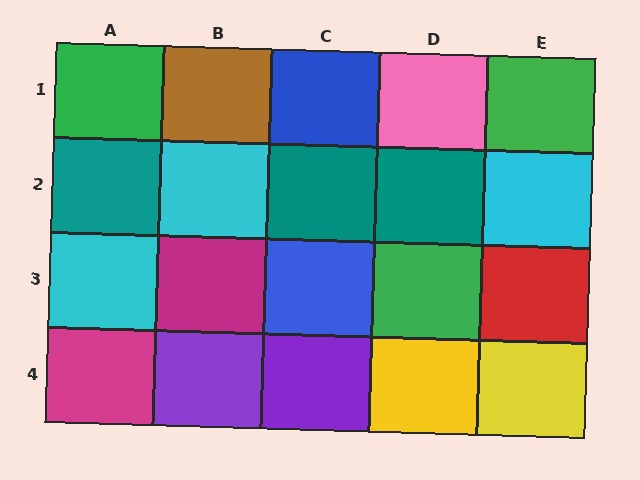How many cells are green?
3 cells are green.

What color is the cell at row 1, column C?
Blue.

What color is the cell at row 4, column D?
Yellow.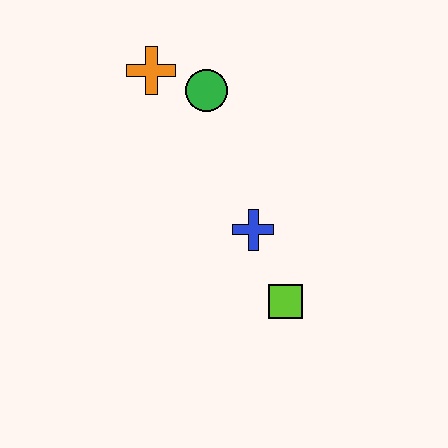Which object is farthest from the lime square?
The orange cross is farthest from the lime square.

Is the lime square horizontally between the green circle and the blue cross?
No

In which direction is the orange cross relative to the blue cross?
The orange cross is above the blue cross.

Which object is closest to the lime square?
The blue cross is closest to the lime square.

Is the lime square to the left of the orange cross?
No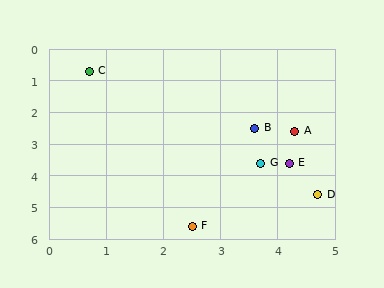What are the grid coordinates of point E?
Point E is at approximately (4.2, 3.6).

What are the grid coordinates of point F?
Point F is at approximately (2.5, 5.6).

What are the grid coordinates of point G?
Point G is at approximately (3.7, 3.6).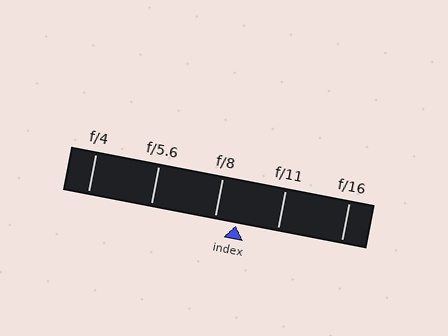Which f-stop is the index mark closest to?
The index mark is closest to f/8.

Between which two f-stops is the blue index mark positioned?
The index mark is between f/8 and f/11.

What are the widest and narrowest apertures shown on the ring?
The widest aperture shown is f/4 and the narrowest is f/16.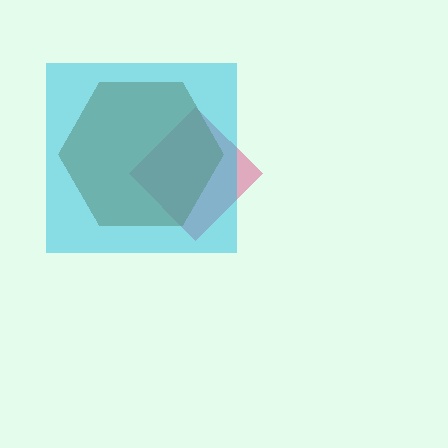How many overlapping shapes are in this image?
There are 3 overlapping shapes in the image.